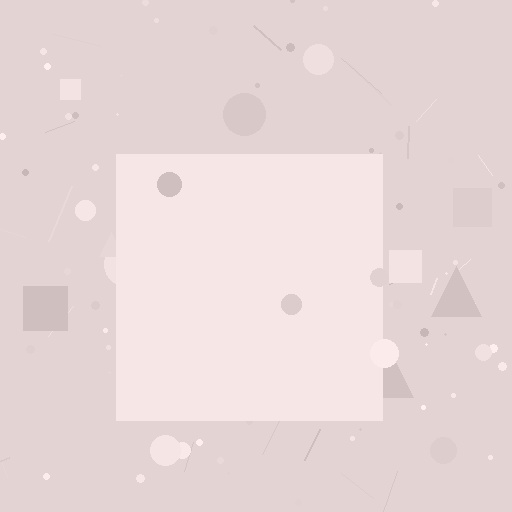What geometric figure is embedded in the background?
A square is embedded in the background.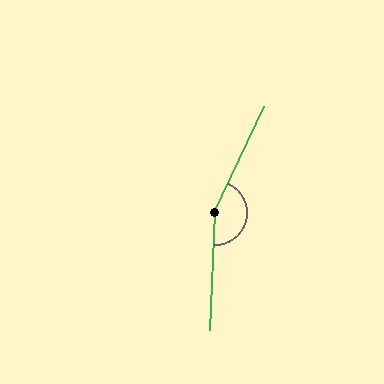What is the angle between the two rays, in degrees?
Approximately 158 degrees.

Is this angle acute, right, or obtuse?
It is obtuse.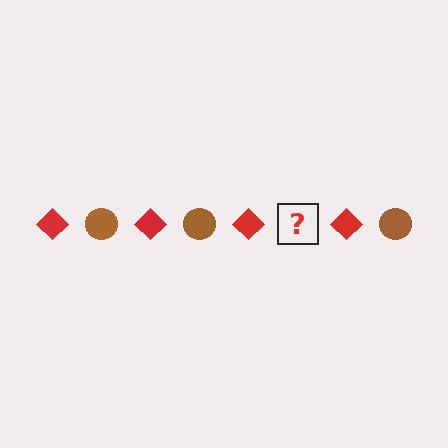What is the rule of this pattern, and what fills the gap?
The rule is that the pattern alternates between red diamond and brown circle. The gap should be filled with a brown circle.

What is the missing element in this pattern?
The missing element is a brown circle.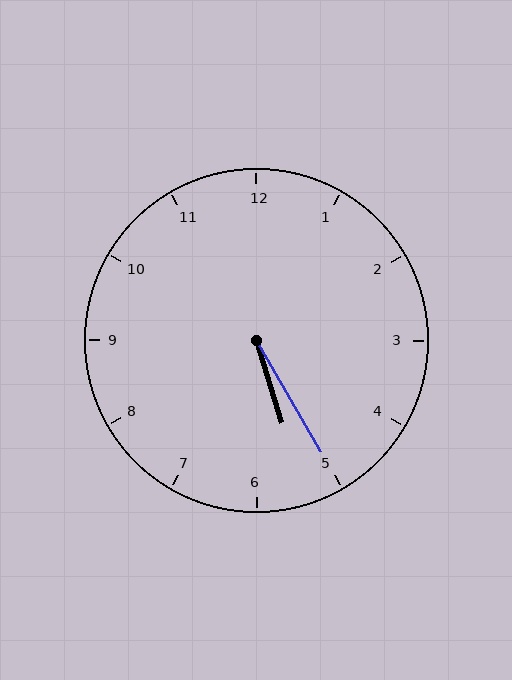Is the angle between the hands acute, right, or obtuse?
It is acute.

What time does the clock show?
5:25.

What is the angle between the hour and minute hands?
Approximately 12 degrees.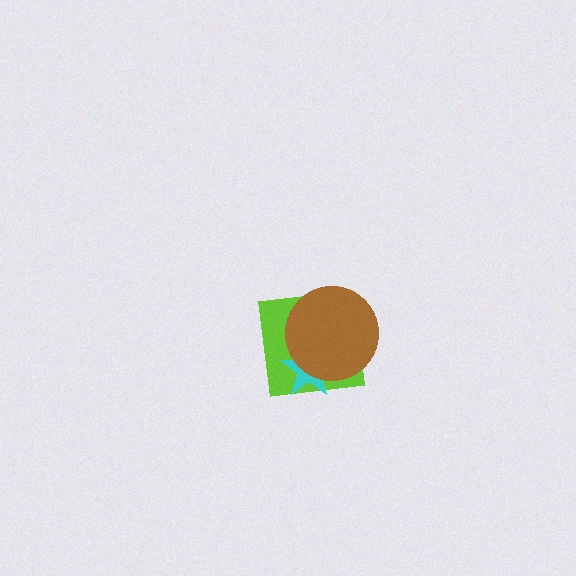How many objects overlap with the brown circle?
2 objects overlap with the brown circle.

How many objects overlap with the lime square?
2 objects overlap with the lime square.